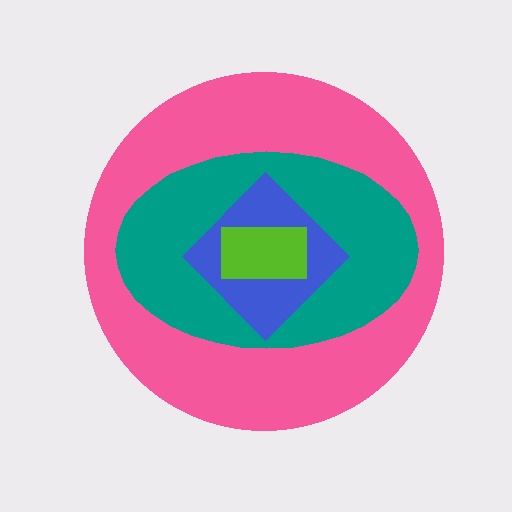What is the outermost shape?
The pink circle.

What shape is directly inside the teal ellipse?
The blue diamond.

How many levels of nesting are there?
4.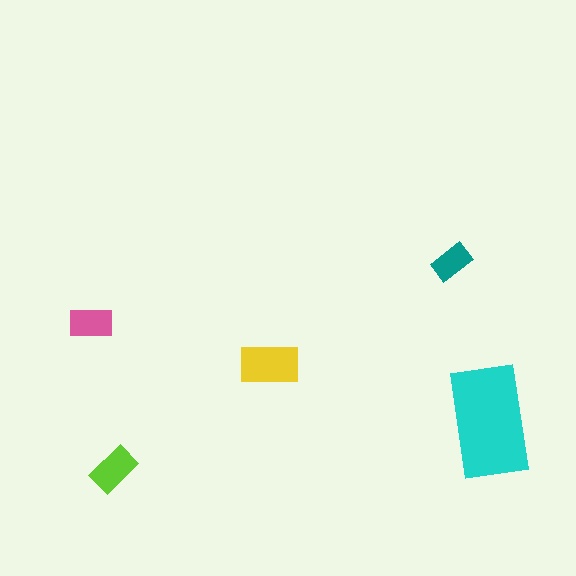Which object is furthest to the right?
The cyan rectangle is rightmost.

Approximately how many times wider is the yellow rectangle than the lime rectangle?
About 1.5 times wider.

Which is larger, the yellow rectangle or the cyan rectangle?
The cyan one.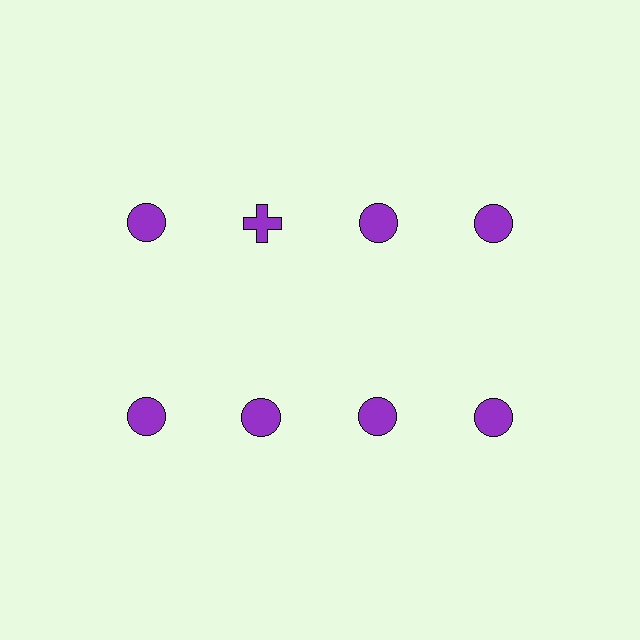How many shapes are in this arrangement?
There are 8 shapes arranged in a grid pattern.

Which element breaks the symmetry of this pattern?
The purple cross in the top row, second from left column breaks the symmetry. All other shapes are purple circles.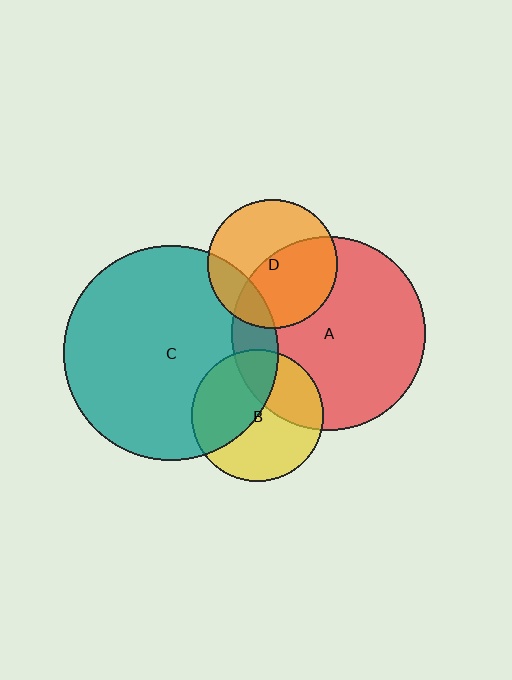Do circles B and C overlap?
Yes.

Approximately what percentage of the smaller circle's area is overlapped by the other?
Approximately 45%.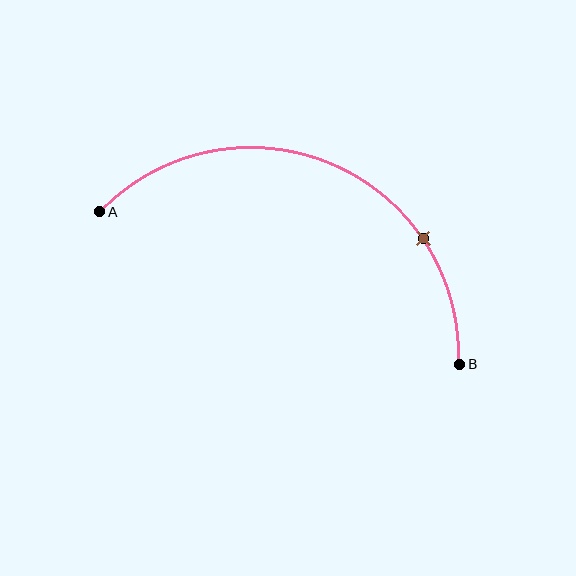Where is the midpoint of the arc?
The arc midpoint is the point on the curve farthest from the straight line joining A and B. It sits above that line.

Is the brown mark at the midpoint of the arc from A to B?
No. The brown mark lies on the arc but is closer to endpoint B. The arc midpoint would be at the point on the curve equidistant along the arc from both A and B.